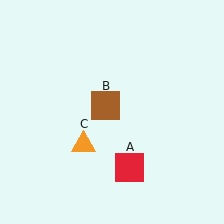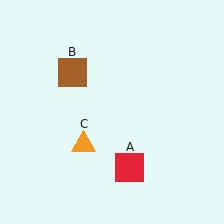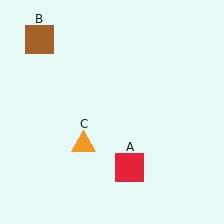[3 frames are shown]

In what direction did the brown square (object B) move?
The brown square (object B) moved up and to the left.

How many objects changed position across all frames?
1 object changed position: brown square (object B).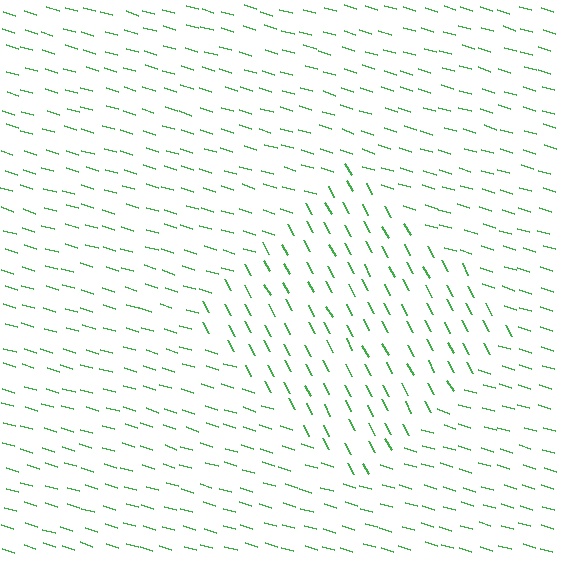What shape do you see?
I see a diamond.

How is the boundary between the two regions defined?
The boundary is defined purely by a change in line orientation (approximately 45 degrees difference). All lines are the same color and thickness.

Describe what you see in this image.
The image is filled with small green line segments. A diamond region in the image has lines oriented differently from the surrounding lines, creating a visible texture boundary.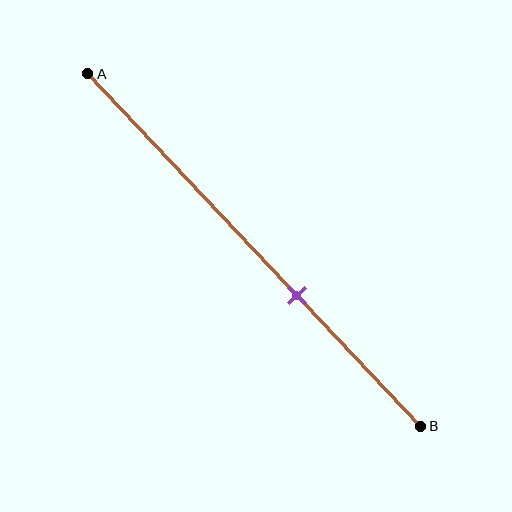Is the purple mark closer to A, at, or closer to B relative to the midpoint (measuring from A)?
The purple mark is closer to point B than the midpoint of segment AB.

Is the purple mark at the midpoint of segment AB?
No, the mark is at about 65% from A, not at the 50% midpoint.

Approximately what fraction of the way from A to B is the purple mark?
The purple mark is approximately 65% of the way from A to B.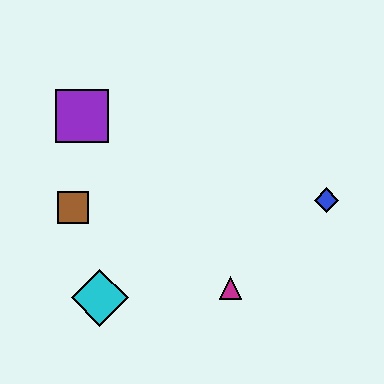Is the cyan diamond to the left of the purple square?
No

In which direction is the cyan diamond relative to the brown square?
The cyan diamond is below the brown square.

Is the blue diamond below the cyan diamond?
No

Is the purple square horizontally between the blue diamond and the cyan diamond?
No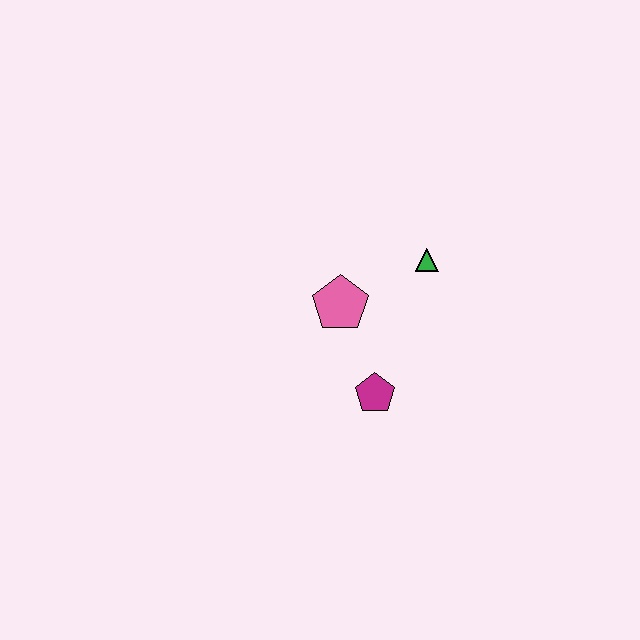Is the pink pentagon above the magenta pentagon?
Yes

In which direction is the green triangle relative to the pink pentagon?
The green triangle is to the right of the pink pentagon.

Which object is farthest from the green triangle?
The magenta pentagon is farthest from the green triangle.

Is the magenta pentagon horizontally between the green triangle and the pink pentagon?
Yes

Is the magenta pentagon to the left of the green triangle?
Yes